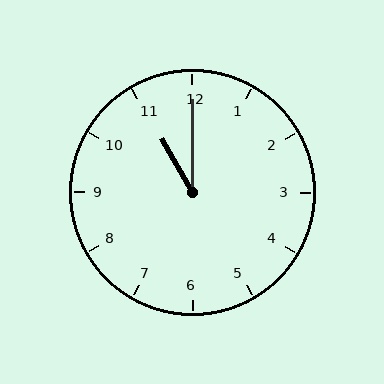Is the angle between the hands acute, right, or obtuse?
It is acute.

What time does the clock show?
11:00.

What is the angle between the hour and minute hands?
Approximately 30 degrees.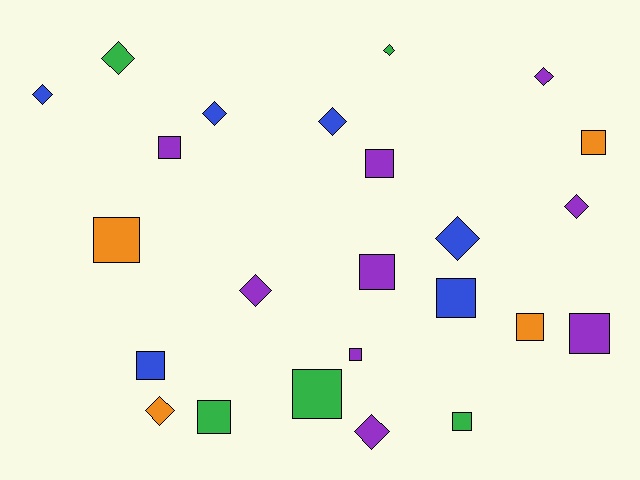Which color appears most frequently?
Purple, with 9 objects.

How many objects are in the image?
There are 24 objects.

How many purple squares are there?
There are 5 purple squares.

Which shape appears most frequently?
Square, with 13 objects.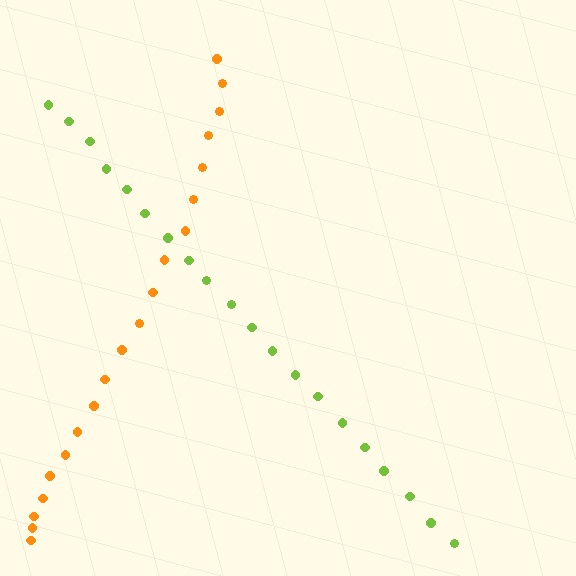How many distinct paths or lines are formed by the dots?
There are 2 distinct paths.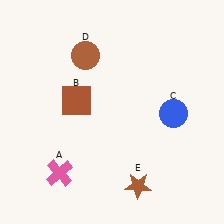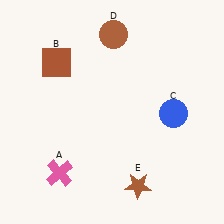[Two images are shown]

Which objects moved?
The objects that moved are: the brown square (B), the brown circle (D).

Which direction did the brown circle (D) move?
The brown circle (D) moved right.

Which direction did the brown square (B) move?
The brown square (B) moved up.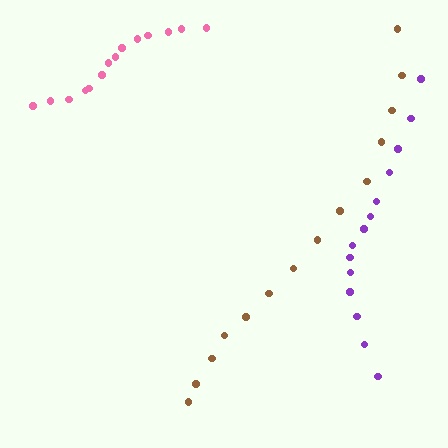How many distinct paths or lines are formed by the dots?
There are 3 distinct paths.